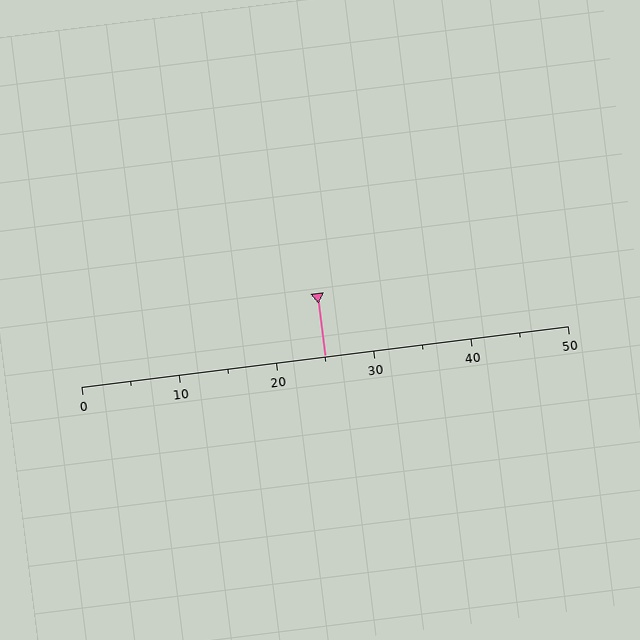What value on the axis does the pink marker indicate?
The marker indicates approximately 25.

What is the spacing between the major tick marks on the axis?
The major ticks are spaced 10 apart.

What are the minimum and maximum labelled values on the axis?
The axis runs from 0 to 50.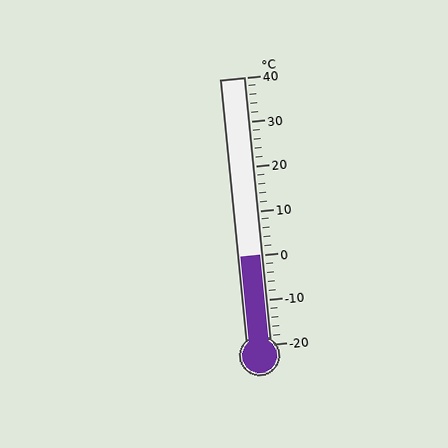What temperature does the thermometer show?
The thermometer shows approximately 0°C.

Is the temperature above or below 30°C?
The temperature is below 30°C.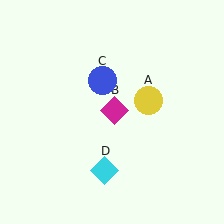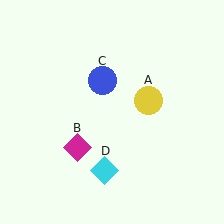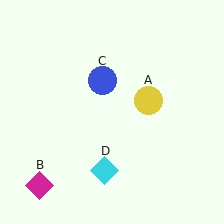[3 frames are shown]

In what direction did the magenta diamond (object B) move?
The magenta diamond (object B) moved down and to the left.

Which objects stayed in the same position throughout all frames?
Yellow circle (object A) and blue circle (object C) and cyan diamond (object D) remained stationary.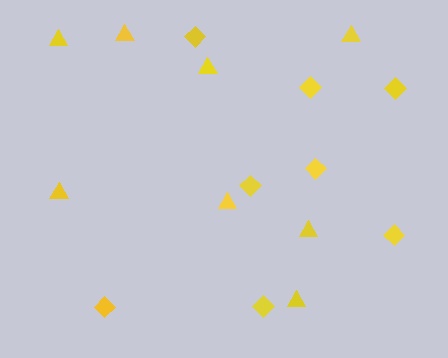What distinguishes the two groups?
There are 2 groups: one group of diamonds (8) and one group of triangles (8).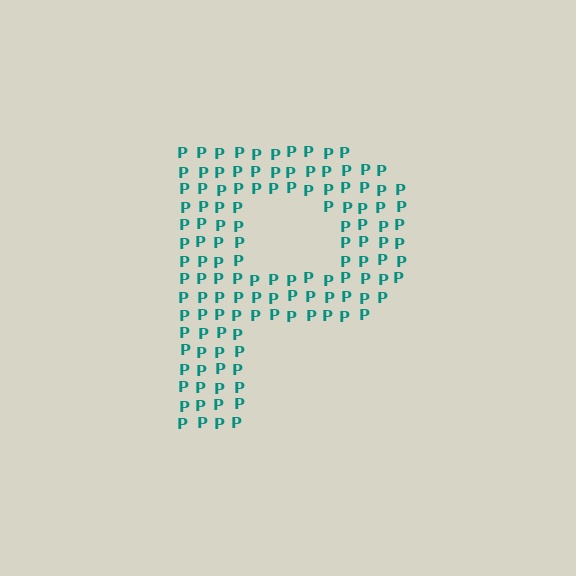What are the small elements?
The small elements are letter P's.